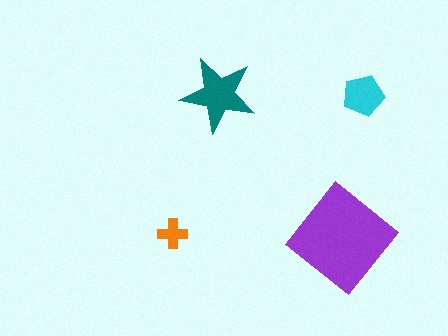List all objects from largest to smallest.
The purple diamond, the teal star, the cyan pentagon, the orange cross.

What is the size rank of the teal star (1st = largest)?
2nd.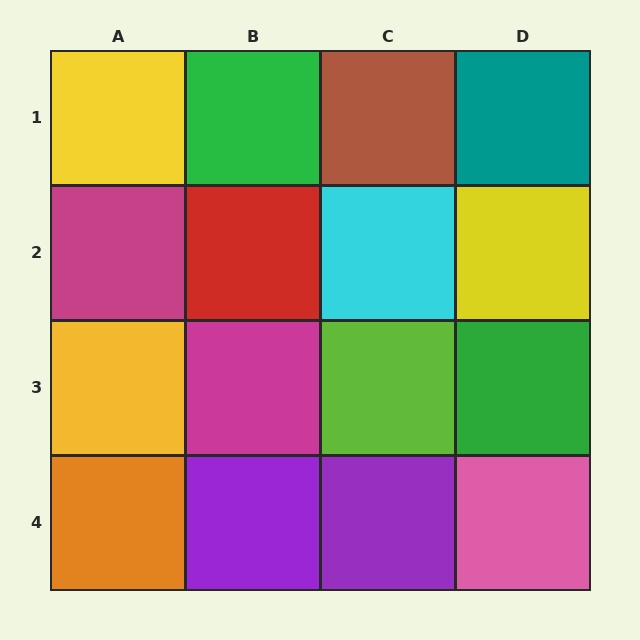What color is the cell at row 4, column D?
Pink.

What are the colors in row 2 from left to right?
Magenta, red, cyan, yellow.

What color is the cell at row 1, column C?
Brown.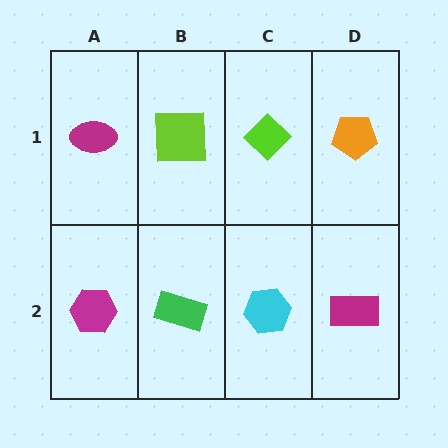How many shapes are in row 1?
4 shapes.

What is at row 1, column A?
A magenta ellipse.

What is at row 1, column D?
An orange pentagon.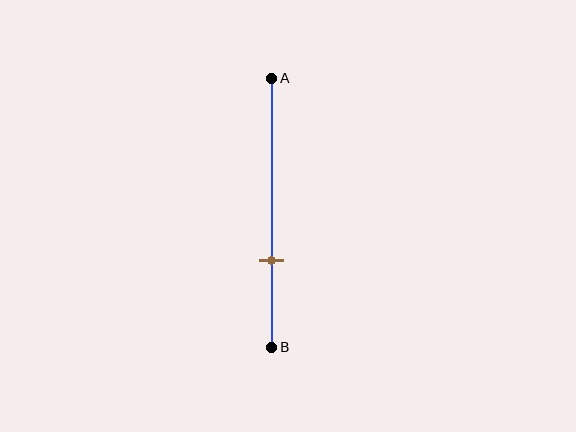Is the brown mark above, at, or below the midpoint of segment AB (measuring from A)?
The brown mark is below the midpoint of segment AB.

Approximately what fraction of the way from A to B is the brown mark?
The brown mark is approximately 70% of the way from A to B.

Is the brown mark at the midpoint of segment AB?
No, the mark is at about 70% from A, not at the 50% midpoint.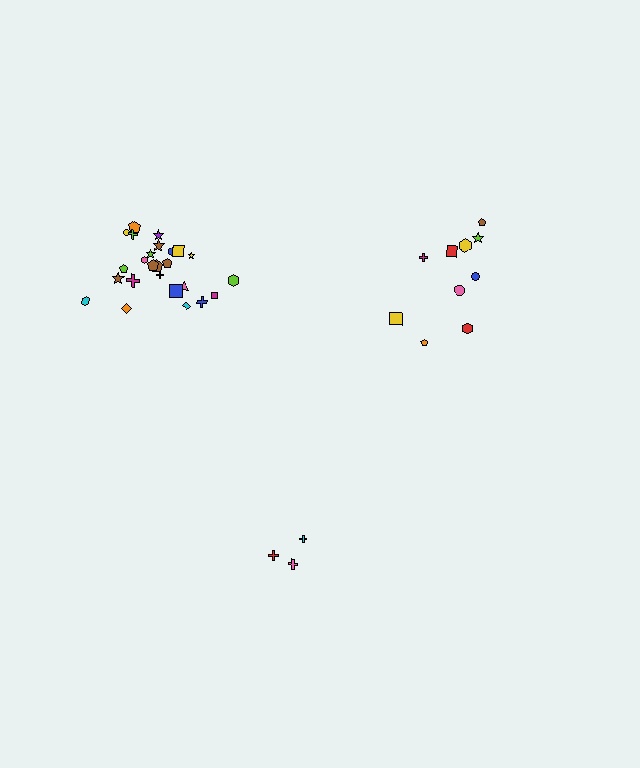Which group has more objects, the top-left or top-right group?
The top-left group.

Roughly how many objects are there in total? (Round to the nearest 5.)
Roughly 40 objects in total.